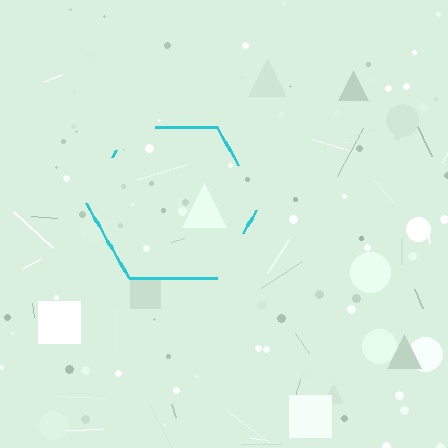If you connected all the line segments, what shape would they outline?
They would outline a hexagon.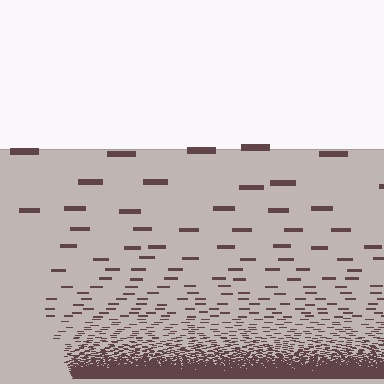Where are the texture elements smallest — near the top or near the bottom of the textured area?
Near the bottom.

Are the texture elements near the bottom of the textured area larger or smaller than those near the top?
Smaller. The gradient is inverted — elements near the bottom are smaller and denser.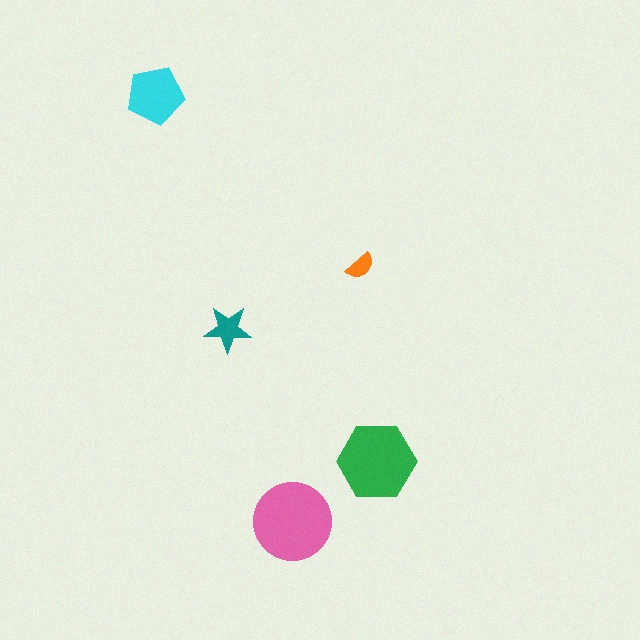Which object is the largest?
The pink circle.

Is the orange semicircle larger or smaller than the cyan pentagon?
Smaller.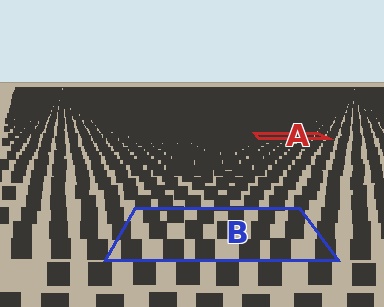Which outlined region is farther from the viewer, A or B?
Region A is farther from the viewer — the texture elements inside it appear smaller and more densely packed.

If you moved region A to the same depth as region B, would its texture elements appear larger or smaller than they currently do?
They would appear larger. At a closer depth, the same texture elements are projected at a bigger on-screen size.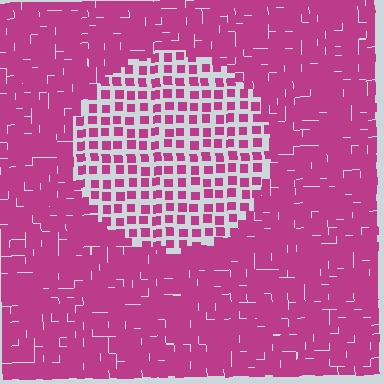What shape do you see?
I see a circle.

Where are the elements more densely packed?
The elements are more densely packed outside the circle boundary.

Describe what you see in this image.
The image contains small magenta elements arranged at two different densities. A circle-shaped region is visible where the elements are less densely packed than the surrounding area.